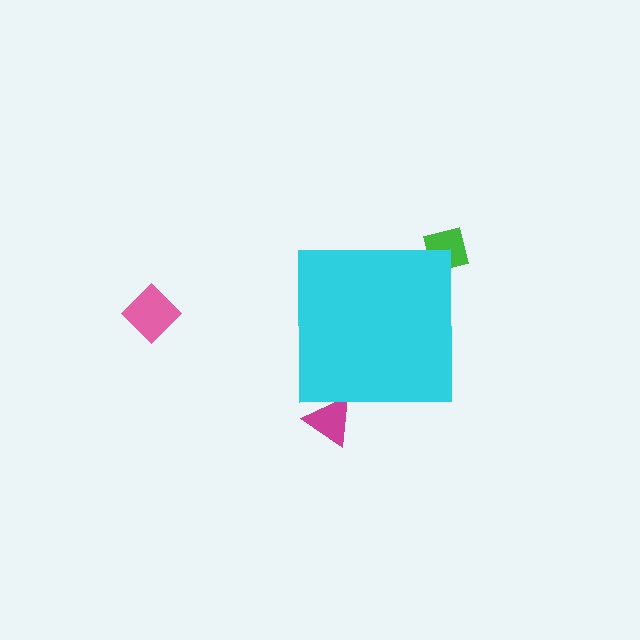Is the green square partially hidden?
Yes, the green square is partially hidden behind the cyan square.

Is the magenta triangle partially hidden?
Yes, the magenta triangle is partially hidden behind the cyan square.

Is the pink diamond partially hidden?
No, the pink diamond is fully visible.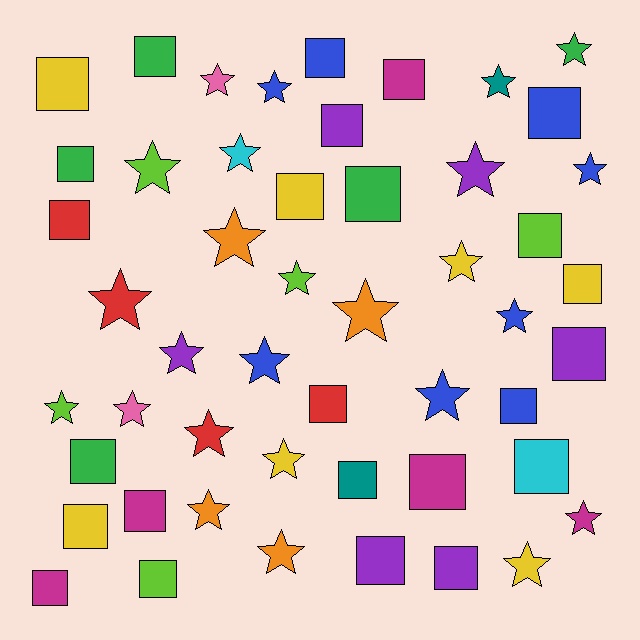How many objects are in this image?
There are 50 objects.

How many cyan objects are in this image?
There are 2 cyan objects.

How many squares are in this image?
There are 25 squares.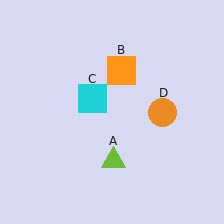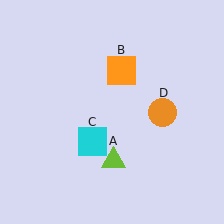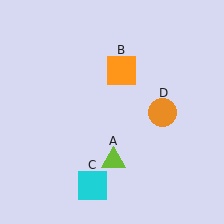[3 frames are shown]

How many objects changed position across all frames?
1 object changed position: cyan square (object C).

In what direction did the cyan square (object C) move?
The cyan square (object C) moved down.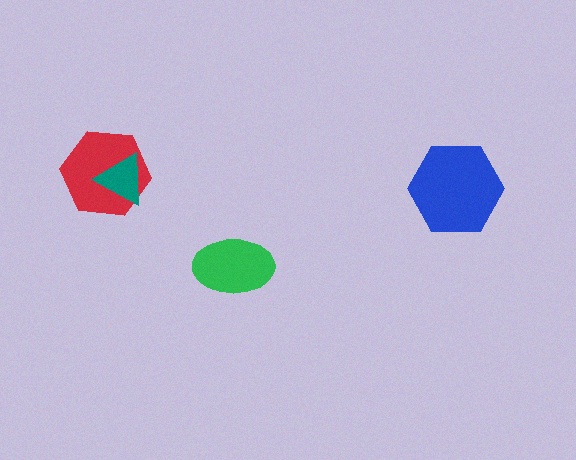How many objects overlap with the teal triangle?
1 object overlaps with the teal triangle.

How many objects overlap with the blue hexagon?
0 objects overlap with the blue hexagon.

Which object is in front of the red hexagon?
The teal triangle is in front of the red hexagon.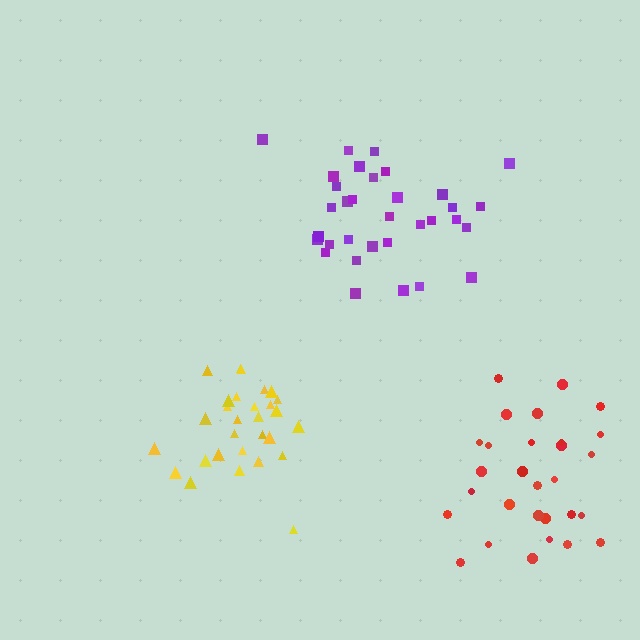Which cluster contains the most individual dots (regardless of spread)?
Purple (33).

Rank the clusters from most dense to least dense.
yellow, purple, red.